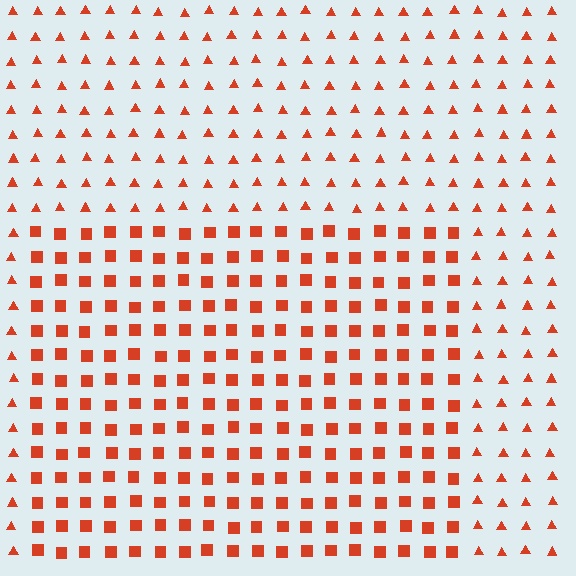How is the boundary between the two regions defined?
The boundary is defined by a change in element shape: squares inside vs. triangles outside. All elements share the same color and spacing.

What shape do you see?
I see a rectangle.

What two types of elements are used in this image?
The image uses squares inside the rectangle region and triangles outside it.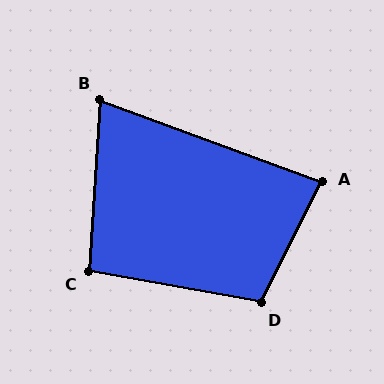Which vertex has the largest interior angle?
D, at approximately 107 degrees.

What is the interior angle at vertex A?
Approximately 84 degrees (acute).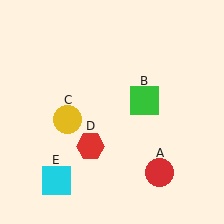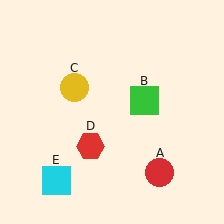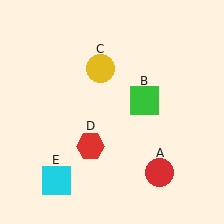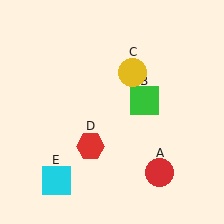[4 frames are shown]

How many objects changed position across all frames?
1 object changed position: yellow circle (object C).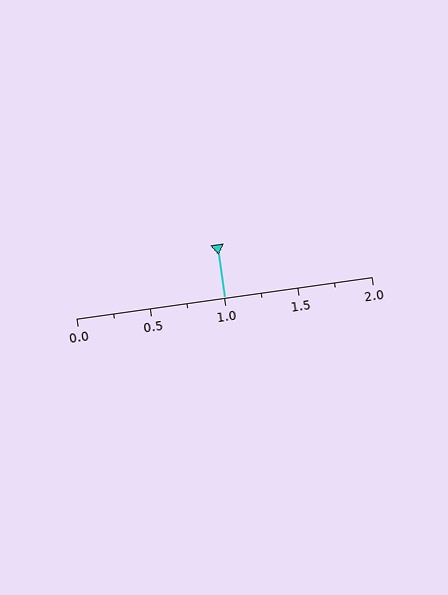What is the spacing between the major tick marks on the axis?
The major ticks are spaced 0.5 apart.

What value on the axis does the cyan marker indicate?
The marker indicates approximately 1.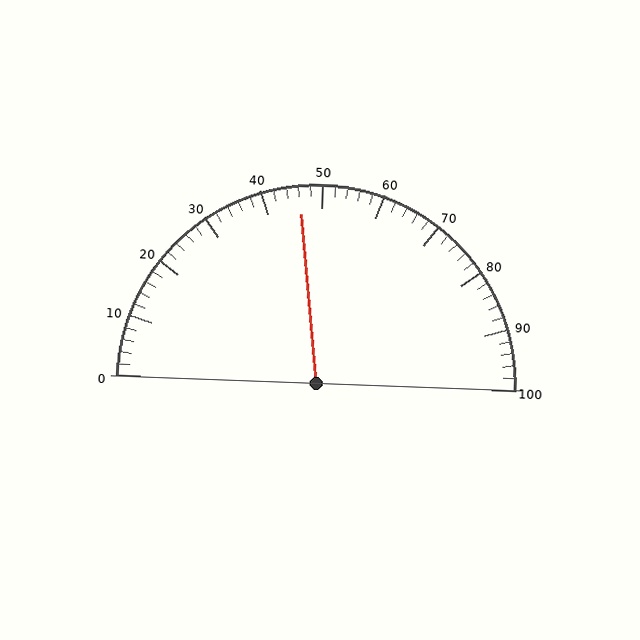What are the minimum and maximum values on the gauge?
The gauge ranges from 0 to 100.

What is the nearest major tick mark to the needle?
The nearest major tick mark is 50.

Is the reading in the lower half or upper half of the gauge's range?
The reading is in the lower half of the range (0 to 100).